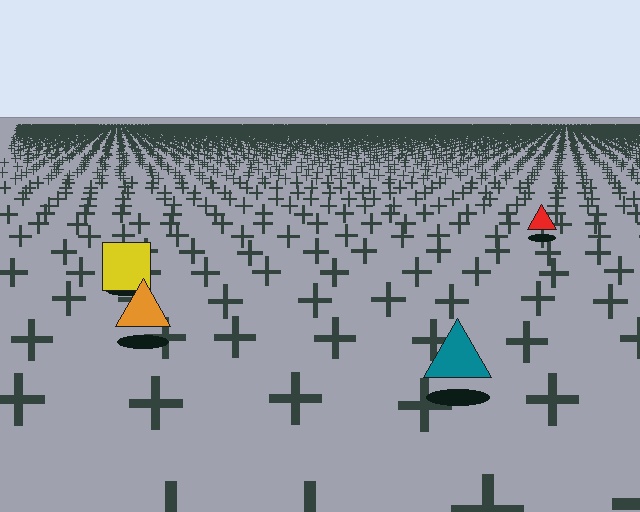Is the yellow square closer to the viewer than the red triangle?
Yes. The yellow square is closer — you can tell from the texture gradient: the ground texture is coarser near it.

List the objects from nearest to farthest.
From nearest to farthest: the teal triangle, the orange triangle, the yellow square, the red triangle.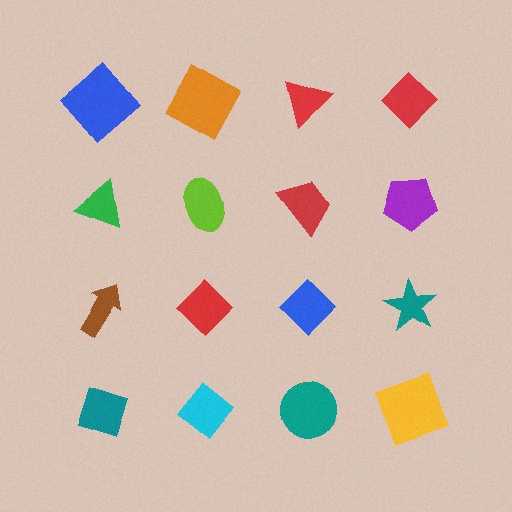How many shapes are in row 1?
4 shapes.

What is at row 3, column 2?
A red diamond.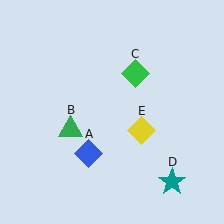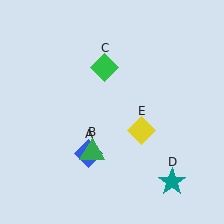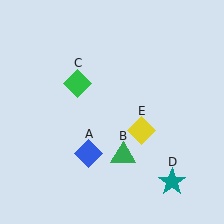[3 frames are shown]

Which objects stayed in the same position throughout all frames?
Blue diamond (object A) and teal star (object D) and yellow diamond (object E) remained stationary.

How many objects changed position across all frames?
2 objects changed position: green triangle (object B), green diamond (object C).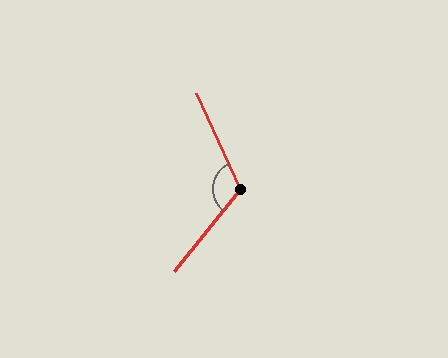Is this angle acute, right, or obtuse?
It is obtuse.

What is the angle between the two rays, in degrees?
Approximately 116 degrees.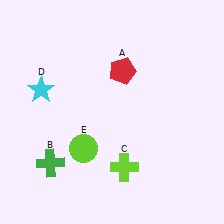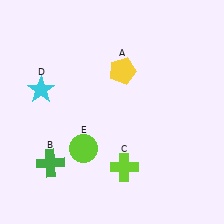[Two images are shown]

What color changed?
The pentagon (A) changed from red in Image 1 to yellow in Image 2.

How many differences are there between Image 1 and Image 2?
There is 1 difference between the two images.